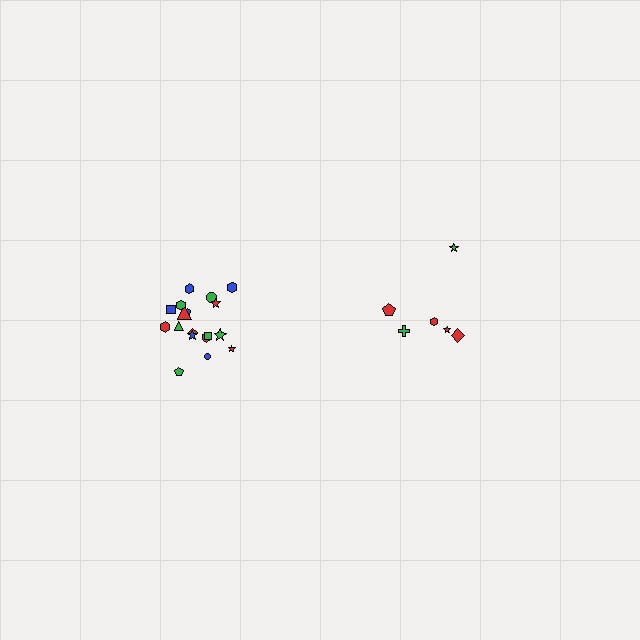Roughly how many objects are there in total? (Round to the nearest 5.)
Roughly 25 objects in total.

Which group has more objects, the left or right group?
The left group.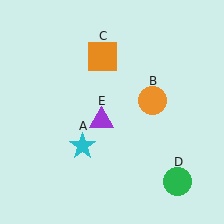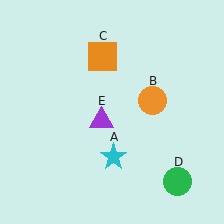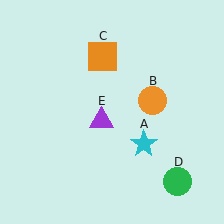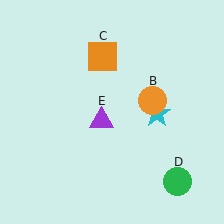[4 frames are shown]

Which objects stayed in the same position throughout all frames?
Orange circle (object B) and orange square (object C) and green circle (object D) and purple triangle (object E) remained stationary.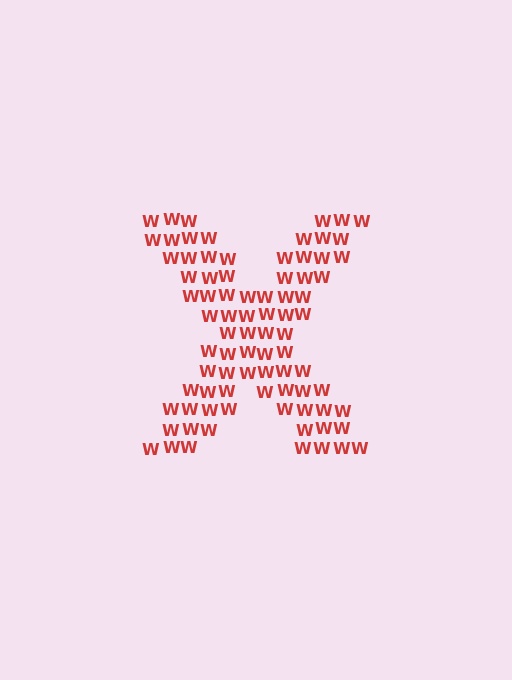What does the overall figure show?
The overall figure shows the letter X.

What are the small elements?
The small elements are letter W's.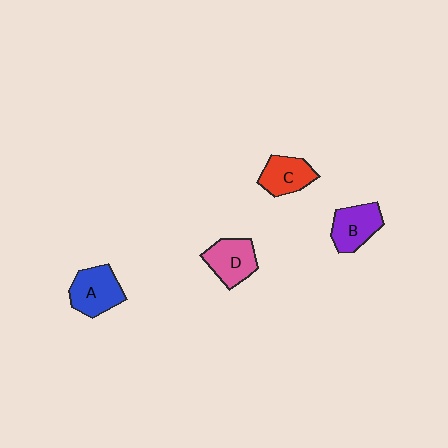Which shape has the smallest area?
Shape C (red).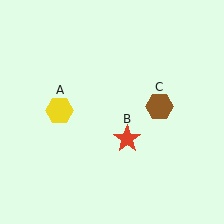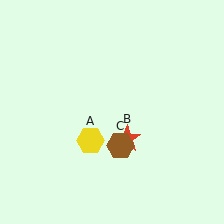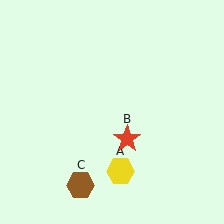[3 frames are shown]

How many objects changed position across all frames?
2 objects changed position: yellow hexagon (object A), brown hexagon (object C).